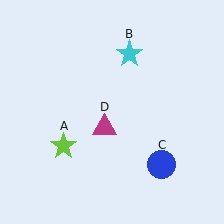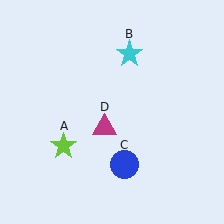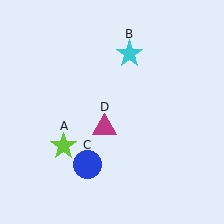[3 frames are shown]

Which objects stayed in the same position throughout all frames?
Lime star (object A) and cyan star (object B) and magenta triangle (object D) remained stationary.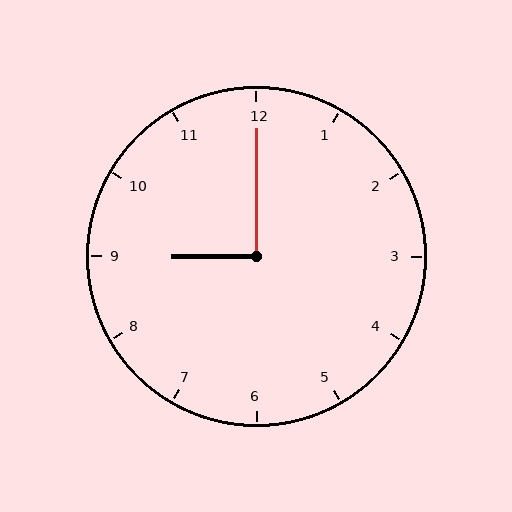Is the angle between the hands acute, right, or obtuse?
It is right.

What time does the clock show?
9:00.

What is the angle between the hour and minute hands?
Approximately 90 degrees.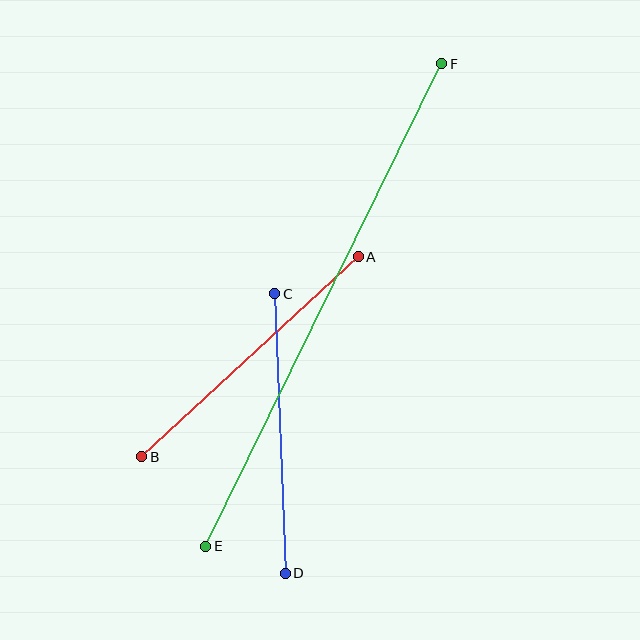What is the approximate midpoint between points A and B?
The midpoint is at approximately (250, 357) pixels.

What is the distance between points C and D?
The distance is approximately 280 pixels.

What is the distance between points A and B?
The distance is approximately 295 pixels.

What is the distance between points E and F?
The distance is approximately 537 pixels.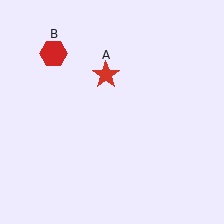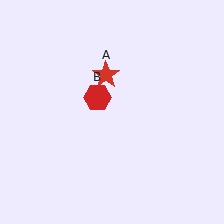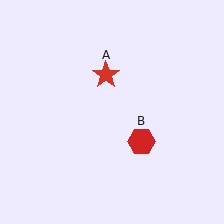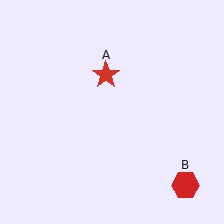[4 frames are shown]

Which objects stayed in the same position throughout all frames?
Red star (object A) remained stationary.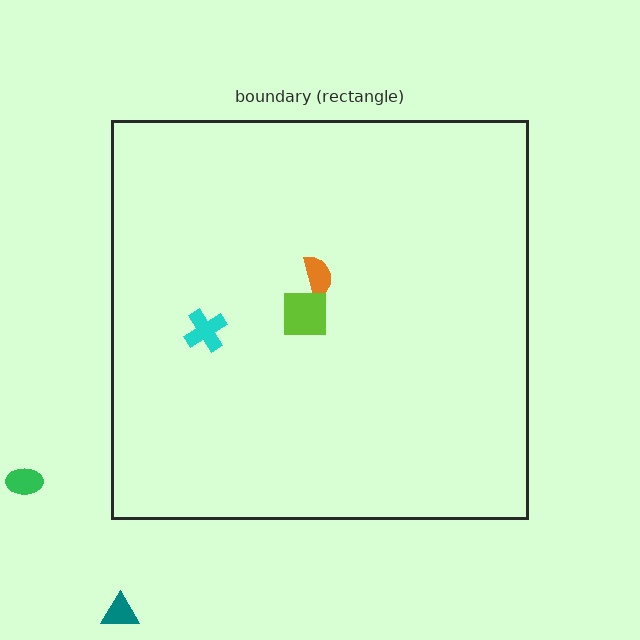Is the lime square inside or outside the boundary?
Inside.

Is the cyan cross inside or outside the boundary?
Inside.